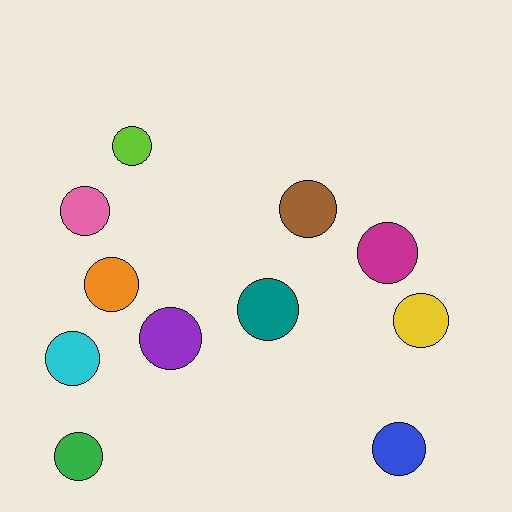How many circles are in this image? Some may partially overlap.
There are 11 circles.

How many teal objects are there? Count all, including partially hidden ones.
There is 1 teal object.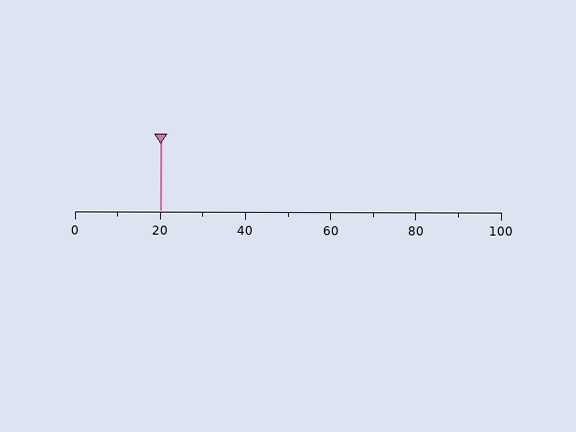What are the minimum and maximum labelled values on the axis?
The axis runs from 0 to 100.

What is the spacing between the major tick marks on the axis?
The major ticks are spaced 20 apart.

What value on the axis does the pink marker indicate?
The marker indicates approximately 20.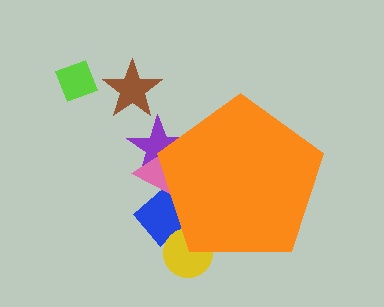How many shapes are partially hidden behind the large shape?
4 shapes are partially hidden.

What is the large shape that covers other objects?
An orange pentagon.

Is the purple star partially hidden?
Yes, the purple star is partially hidden behind the orange pentagon.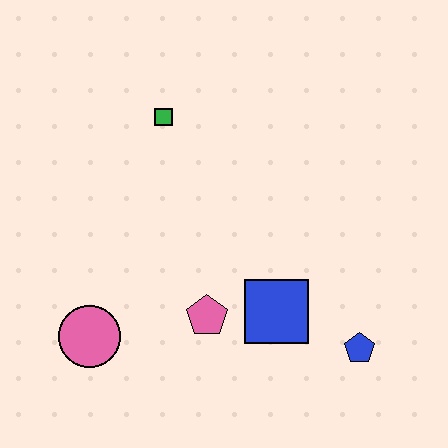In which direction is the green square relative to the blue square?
The green square is above the blue square.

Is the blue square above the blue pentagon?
Yes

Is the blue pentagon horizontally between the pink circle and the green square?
No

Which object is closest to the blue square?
The pink pentagon is closest to the blue square.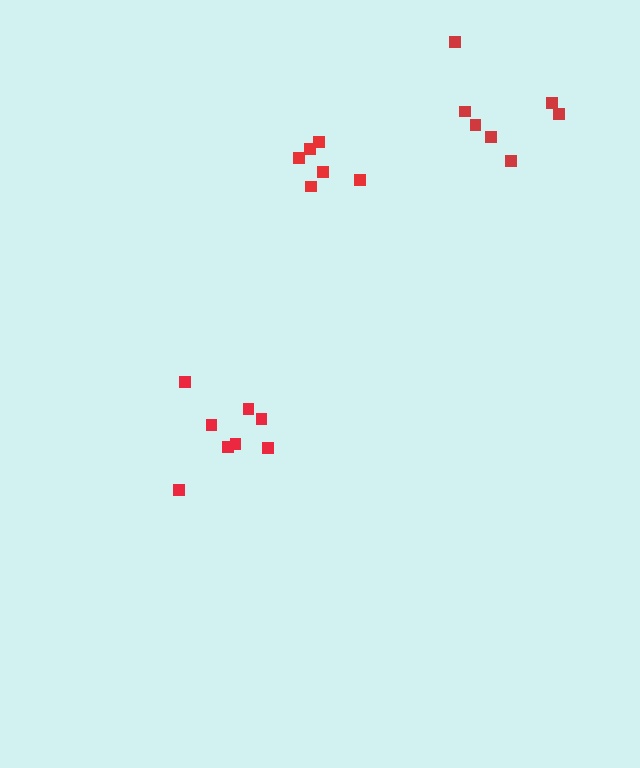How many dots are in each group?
Group 1: 6 dots, Group 2: 7 dots, Group 3: 8 dots (21 total).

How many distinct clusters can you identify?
There are 3 distinct clusters.